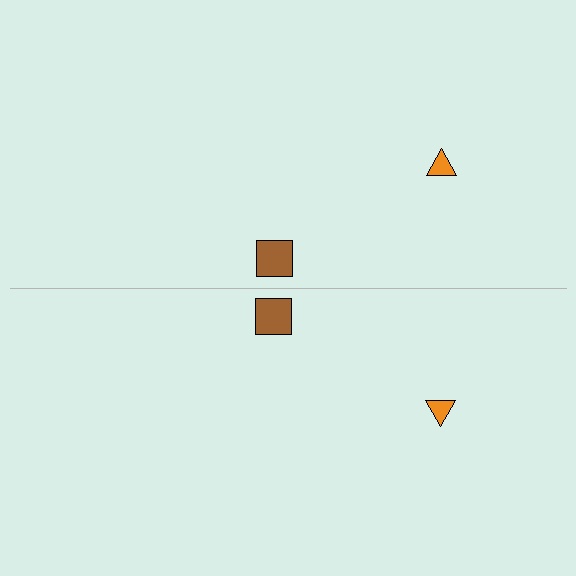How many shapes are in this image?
There are 4 shapes in this image.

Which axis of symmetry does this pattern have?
The pattern has a horizontal axis of symmetry running through the center of the image.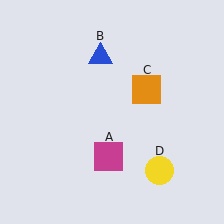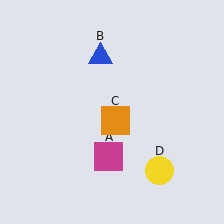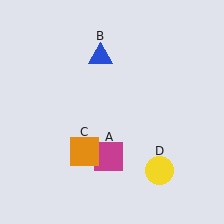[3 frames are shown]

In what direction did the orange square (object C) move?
The orange square (object C) moved down and to the left.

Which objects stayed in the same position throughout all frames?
Magenta square (object A) and blue triangle (object B) and yellow circle (object D) remained stationary.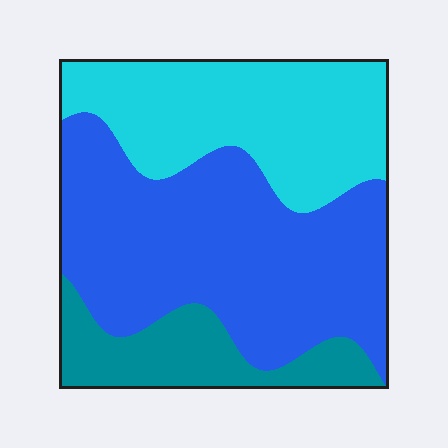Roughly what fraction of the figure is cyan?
Cyan takes up about one third (1/3) of the figure.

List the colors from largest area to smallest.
From largest to smallest: blue, cyan, teal.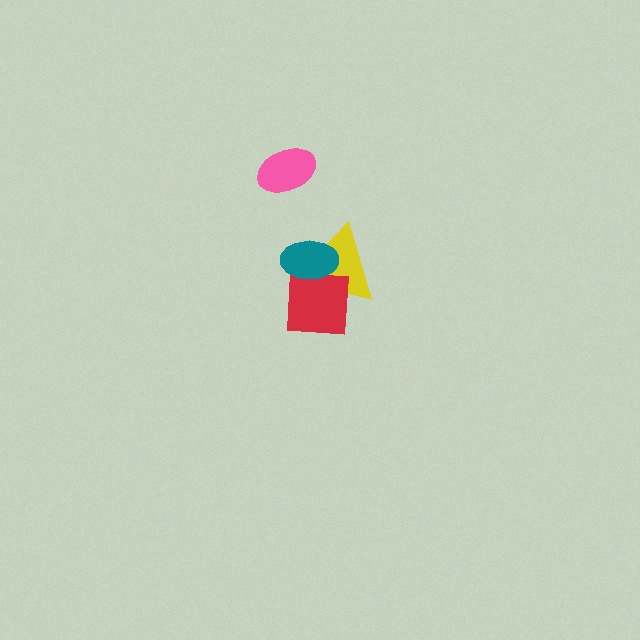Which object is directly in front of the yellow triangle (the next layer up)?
The red square is directly in front of the yellow triangle.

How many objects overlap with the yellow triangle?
2 objects overlap with the yellow triangle.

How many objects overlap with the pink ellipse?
0 objects overlap with the pink ellipse.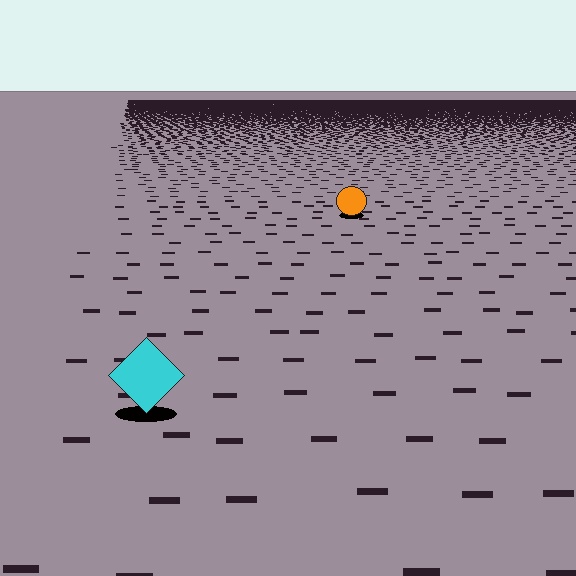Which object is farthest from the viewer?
The orange circle is farthest from the viewer. It appears smaller and the ground texture around it is denser.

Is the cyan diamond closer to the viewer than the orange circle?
Yes. The cyan diamond is closer — you can tell from the texture gradient: the ground texture is coarser near it.